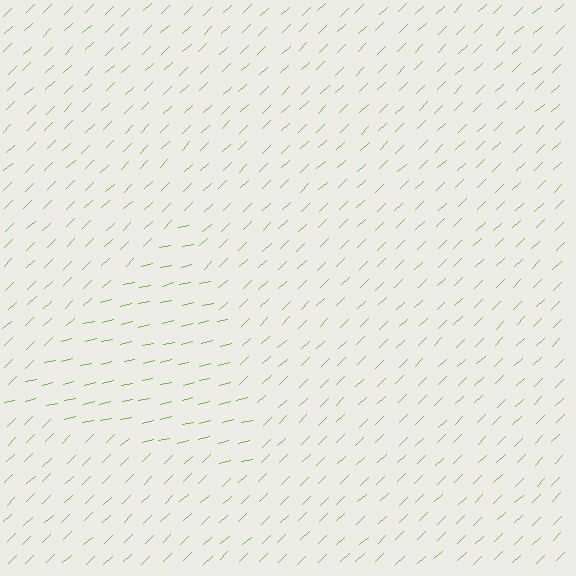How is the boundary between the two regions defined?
The boundary is defined purely by a change in line orientation (approximately 31 degrees difference). All lines are the same color and thickness.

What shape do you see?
I see a triangle.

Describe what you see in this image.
The image is filled with small lime line segments. A triangle region in the image has lines oriented differently from the surrounding lines, creating a visible texture boundary.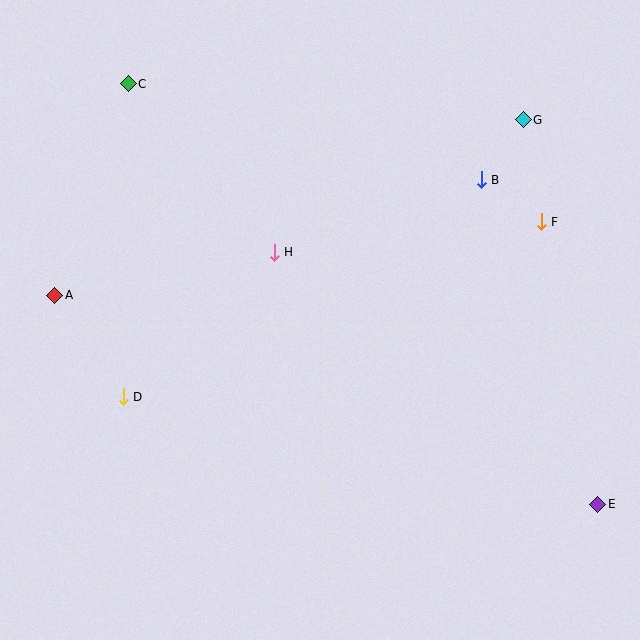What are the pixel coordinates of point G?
Point G is at (523, 120).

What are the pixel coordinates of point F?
Point F is at (541, 222).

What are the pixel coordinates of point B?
Point B is at (481, 180).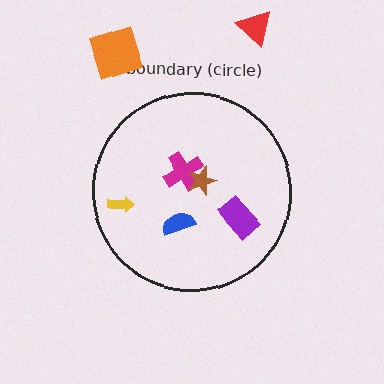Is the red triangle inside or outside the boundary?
Outside.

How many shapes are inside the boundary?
5 inside, 2 outside.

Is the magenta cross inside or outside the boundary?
Inside.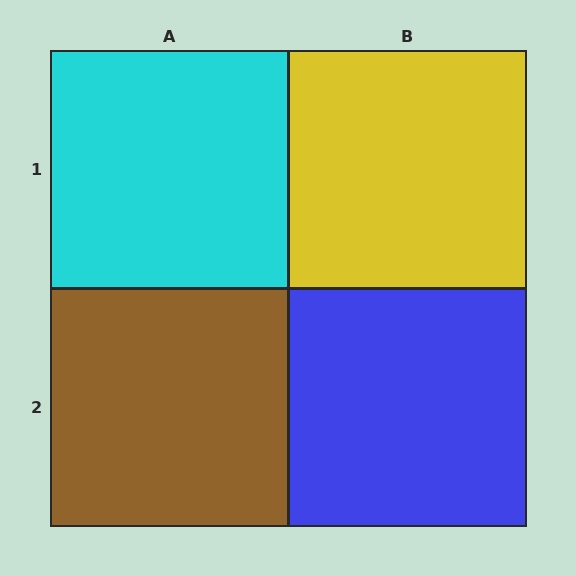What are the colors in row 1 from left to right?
Cyan, yellow.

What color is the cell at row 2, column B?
Blue.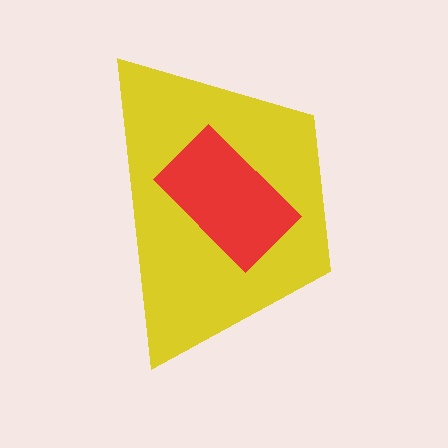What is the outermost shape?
The yellow trapezoid.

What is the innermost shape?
The red rectangle.